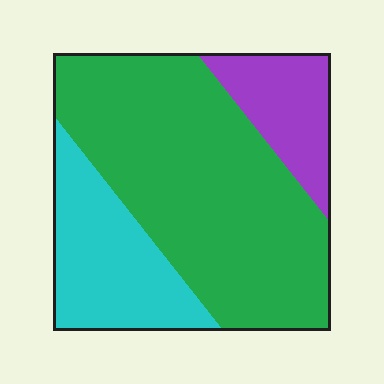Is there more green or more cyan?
Green.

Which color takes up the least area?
Purple, at roughly 15%.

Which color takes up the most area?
Green, at roughly 60%.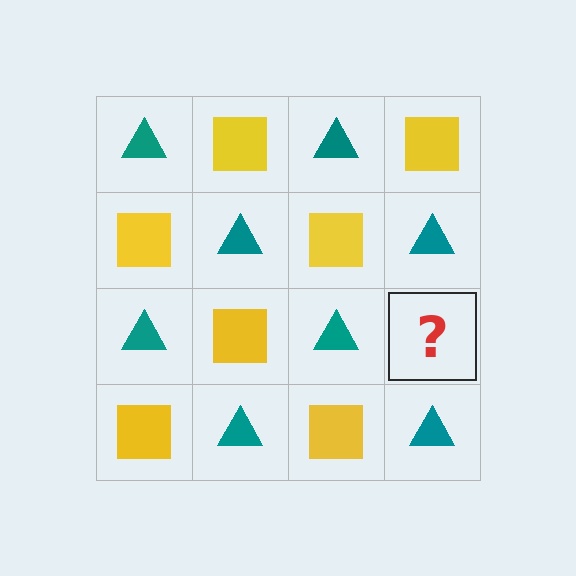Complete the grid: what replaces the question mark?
The question mark should be replaced with a yellow square.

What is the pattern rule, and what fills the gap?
The rule is that it alternates teal triangle and yellow square in a checkerboard pattern. The gap should be filled with a yellow square.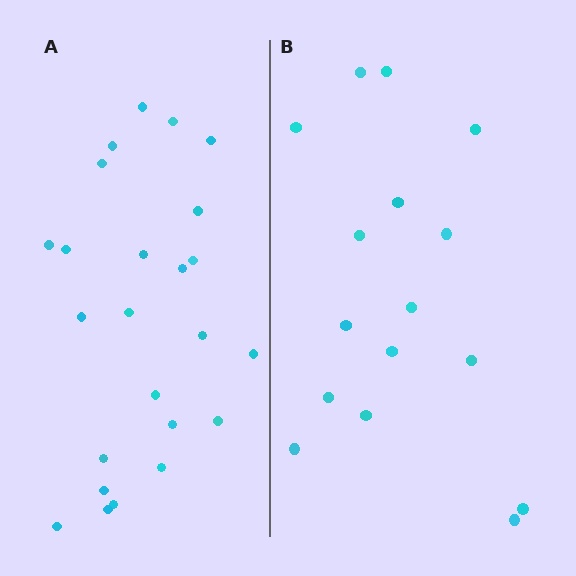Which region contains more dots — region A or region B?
Region A (the left region) has more dots.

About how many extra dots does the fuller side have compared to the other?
Region A has roughly 8 or so more dots than region B.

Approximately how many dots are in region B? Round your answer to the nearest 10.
About 20 dots. (The exact count is 16, which rounds to 20.)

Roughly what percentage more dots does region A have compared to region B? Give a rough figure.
About 50% more.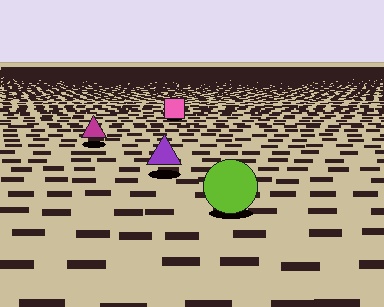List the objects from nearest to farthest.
From nearest to farthest: the lime circle, the purple triangle, the magenta triangle, the pink square.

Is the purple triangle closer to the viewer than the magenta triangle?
Yes. The purple triangle is closer — you can tell from the texture gradient: the ground texture is coarser near it.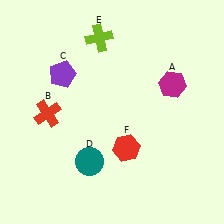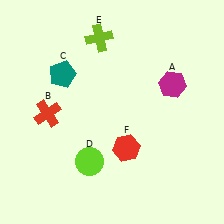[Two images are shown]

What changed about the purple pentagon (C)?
In Image 1, C is purple. In Image 2, it changed to teal.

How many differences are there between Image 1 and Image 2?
There are 2 differences between the two images.